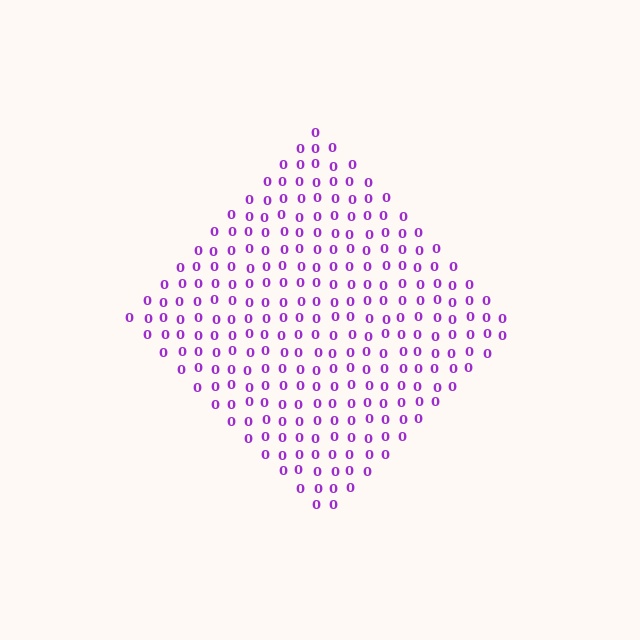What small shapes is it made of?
It is made of small digit 0's.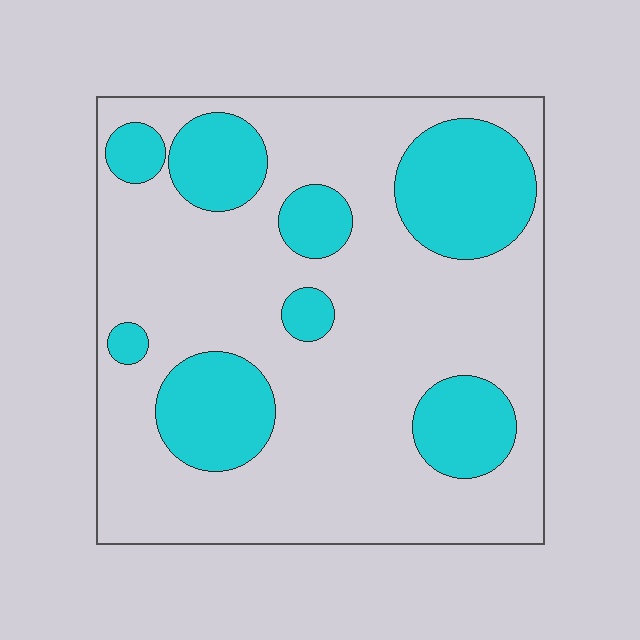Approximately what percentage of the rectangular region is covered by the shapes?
Approximately 25%.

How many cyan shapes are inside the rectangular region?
8.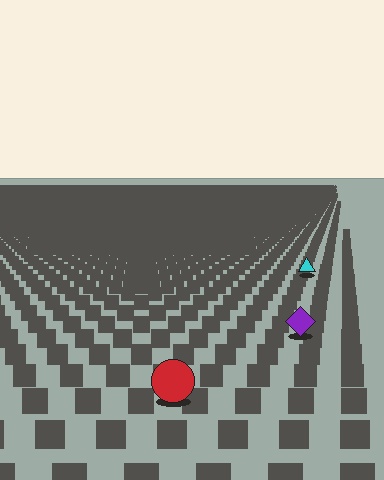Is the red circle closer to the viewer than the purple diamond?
Yes. The red circle is closer — you can tell from the texture gradient: the ground texture is coarser near it.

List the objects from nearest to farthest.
From nearest to farthest: the red circle, the purple diamond, the cyan triangle.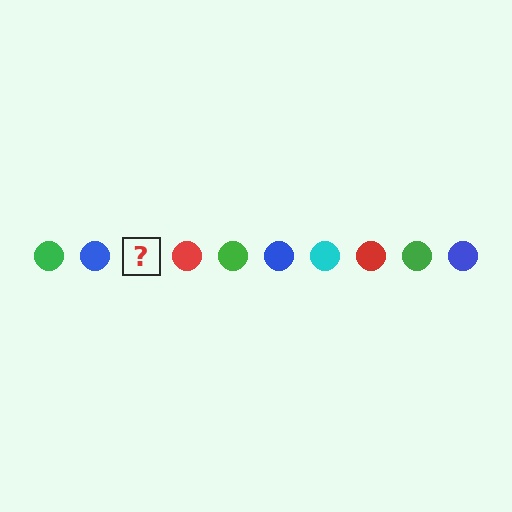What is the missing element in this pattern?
The missing element is a cyan circle.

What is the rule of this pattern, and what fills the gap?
The rule is that the pattern cycles through green, blue, cyan, red circles. The gap should be filled with a cyan circle.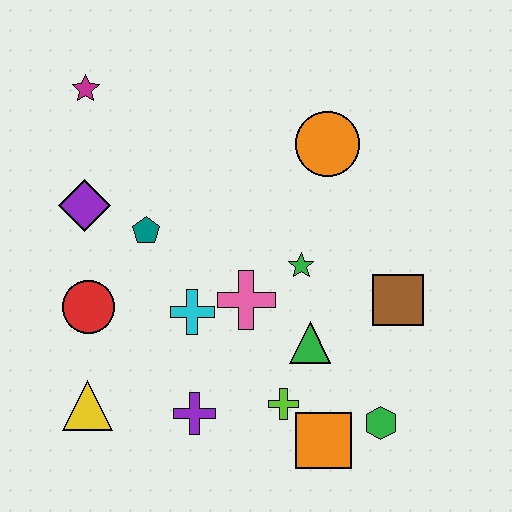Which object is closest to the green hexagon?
The orange square is closest to the green hexagon.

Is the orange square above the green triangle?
No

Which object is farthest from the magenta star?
The green hexagon is farthest from the magenta star.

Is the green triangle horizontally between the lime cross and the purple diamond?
No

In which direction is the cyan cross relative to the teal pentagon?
The cyan cross is below the teal pentagon.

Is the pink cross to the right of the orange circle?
No